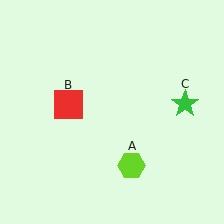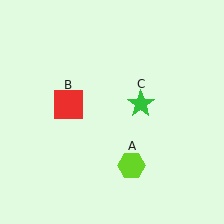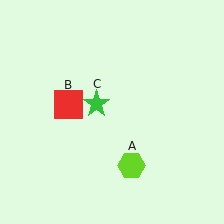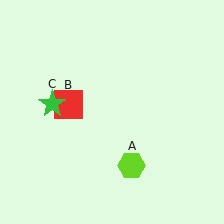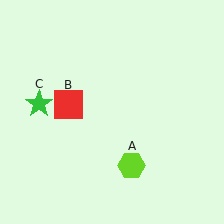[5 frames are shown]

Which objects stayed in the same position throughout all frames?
Lime hexagon (object A) and red square (object B) remained stationary.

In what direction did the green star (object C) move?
The green star (object C) moved left.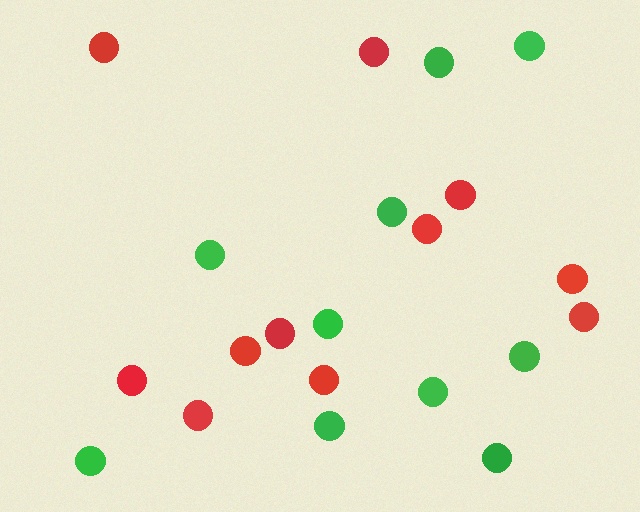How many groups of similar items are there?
There are 2 groups: one group of green circles (10) and one group of red circles (11).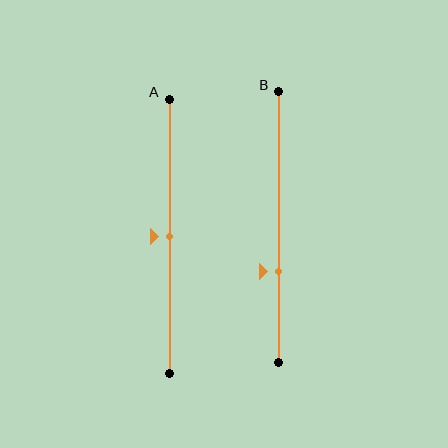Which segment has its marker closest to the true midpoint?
Segment A has its marker closest to the true midpoint.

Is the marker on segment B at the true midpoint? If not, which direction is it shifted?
No, the marker on segment B is shifted downward by about 16% of the segment length.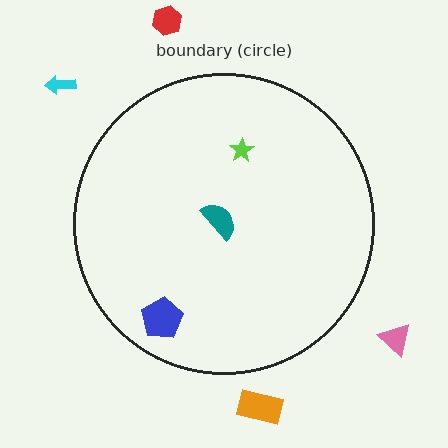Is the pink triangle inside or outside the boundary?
Outside.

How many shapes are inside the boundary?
3 inside, 4 outside.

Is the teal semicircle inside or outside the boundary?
Inside.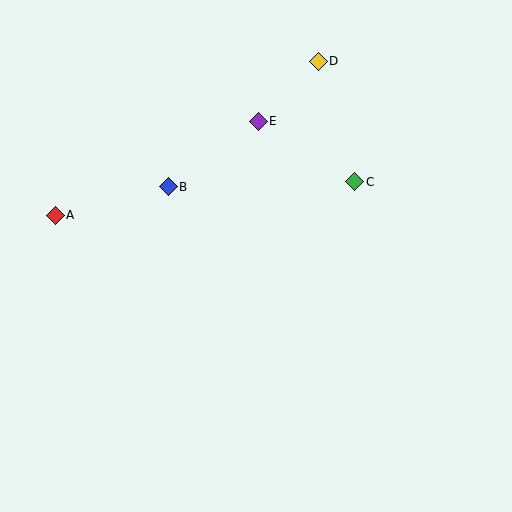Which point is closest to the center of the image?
Point B at (168, 187) is closest to the center.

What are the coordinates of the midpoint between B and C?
The midpoint between B and C is at (261, 184).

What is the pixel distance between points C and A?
The distance between C and A is 301 pixels.